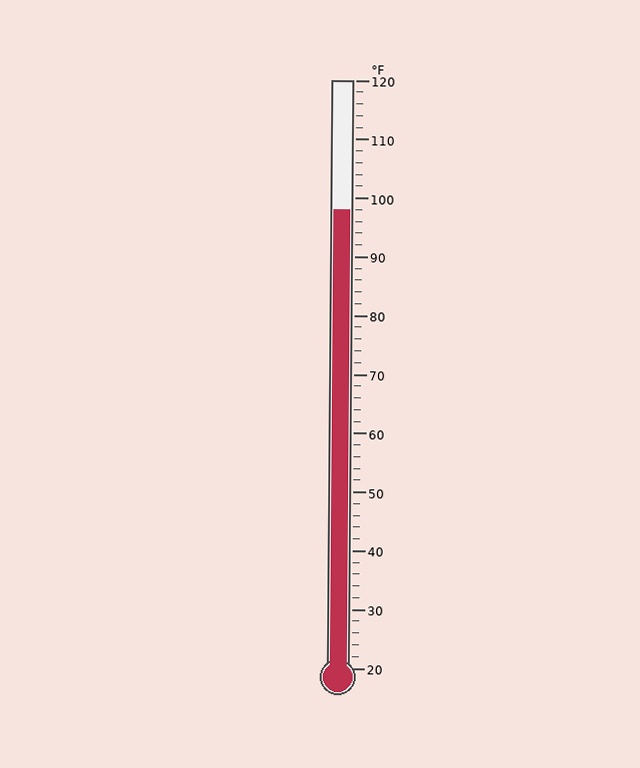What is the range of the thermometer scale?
The thermometer scale ranges from 20°F to 120°F.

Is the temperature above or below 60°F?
The temperature is above 60°F.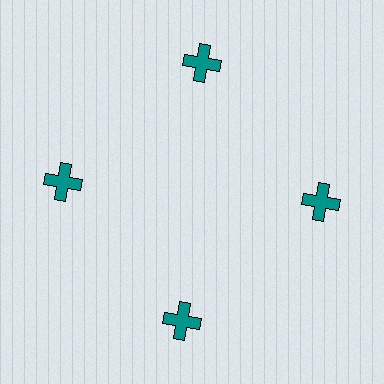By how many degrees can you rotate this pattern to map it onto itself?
The pattern maps onto itself every 90 degrees of rotation.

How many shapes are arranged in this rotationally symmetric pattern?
There are 4 shapes, arranged in 4 groups of 1.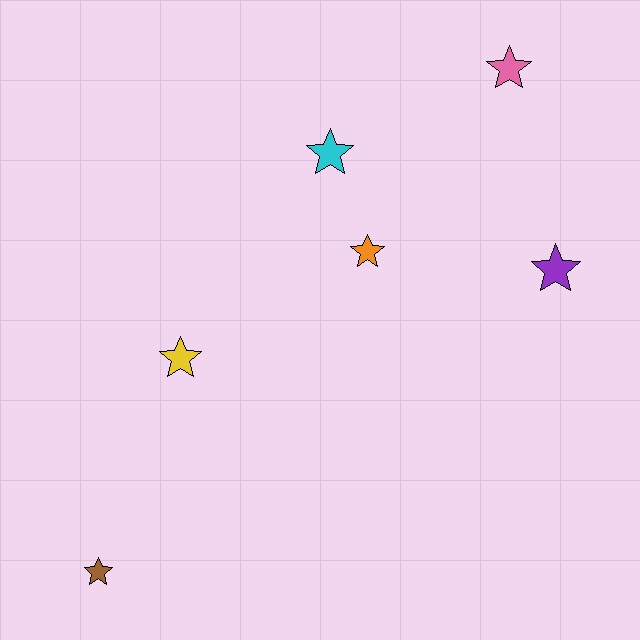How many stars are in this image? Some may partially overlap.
There are 6 stars.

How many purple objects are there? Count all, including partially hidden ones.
There is 1 purple object.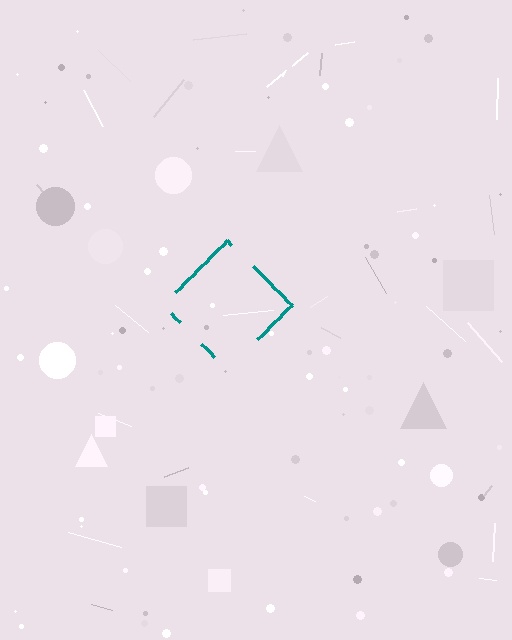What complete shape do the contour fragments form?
The contour fragments form a diamond.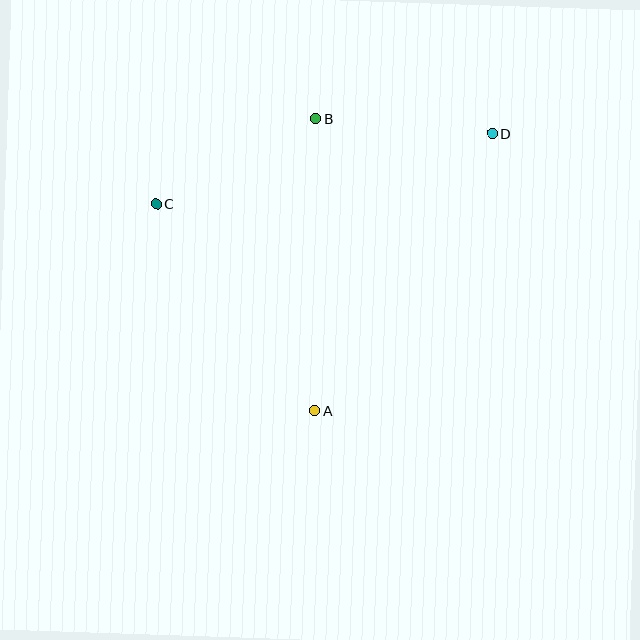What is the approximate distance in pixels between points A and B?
The distance between A and B is approximately 292 pixels.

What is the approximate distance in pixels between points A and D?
The distance between A and D is approximately 329 pixels.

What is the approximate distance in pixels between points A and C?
The distance between A and C is approximately 261 pixels.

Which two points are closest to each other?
Points B and D are closest to each other.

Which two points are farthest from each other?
Points C and D are farthest from each other.